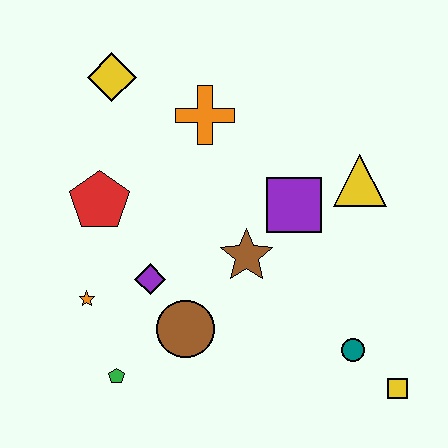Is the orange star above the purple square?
No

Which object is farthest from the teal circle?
The yellow diamond is farthest from the teal circle.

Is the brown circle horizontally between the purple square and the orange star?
Yes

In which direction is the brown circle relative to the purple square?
The brown circle is below the purple square.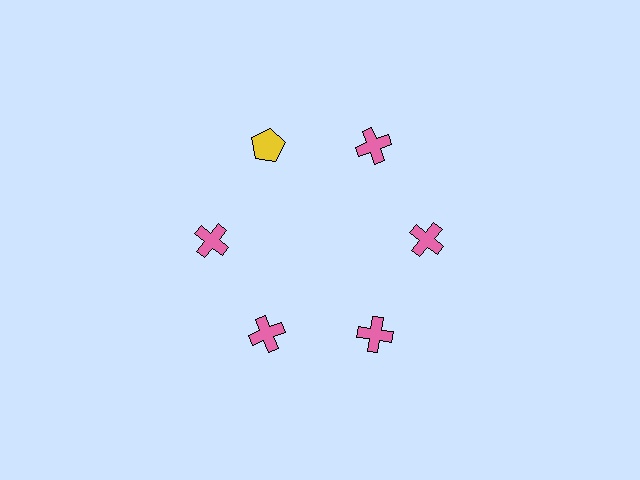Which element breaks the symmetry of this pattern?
The yellow pentagon at roughly the 11 o'clock position breaks the symmetry. All other shapes are pink crosses.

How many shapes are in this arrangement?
There are 6 shapes arranged in a ring pattern.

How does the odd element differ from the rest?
It differs in both color (yellow instead of pink) and shape (pentagon instead of cross).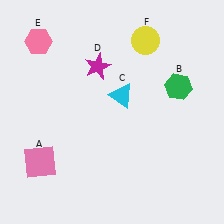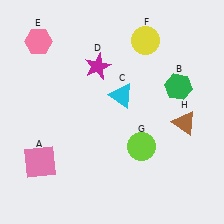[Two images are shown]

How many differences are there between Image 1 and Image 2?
There are 2 differences between the two images.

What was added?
A lime circle (G), a brown triangle (H) were added in Image 2.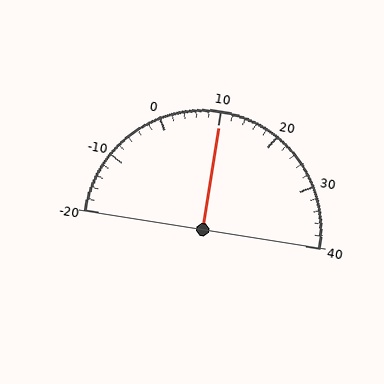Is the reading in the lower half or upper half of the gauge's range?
The reading is in the upper half of the range (-20 to 40).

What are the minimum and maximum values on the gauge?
The gauge ranges from -20 to 40.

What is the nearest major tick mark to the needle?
The nearest major tick mark is 10.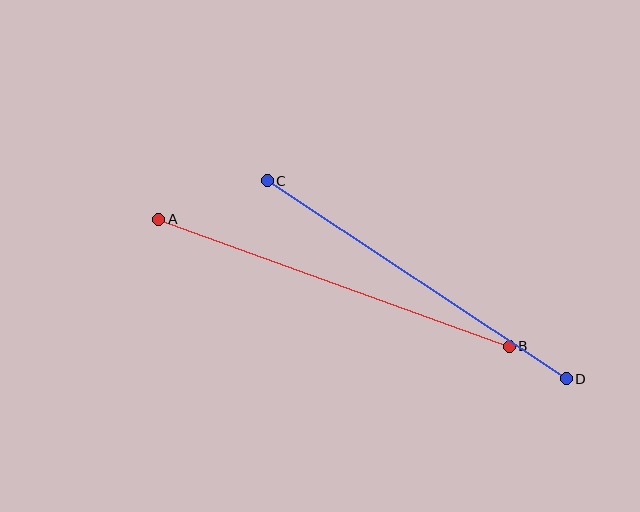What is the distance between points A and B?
The distance is approximately 373 pixels.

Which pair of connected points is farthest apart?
Points A and B are farthest apart.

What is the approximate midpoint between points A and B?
The midpoint is at approximately (334, 283) pixels.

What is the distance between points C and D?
The distance is approximately 358 pixels.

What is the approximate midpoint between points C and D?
The midpoint is at approximately (417, 280) pixels.